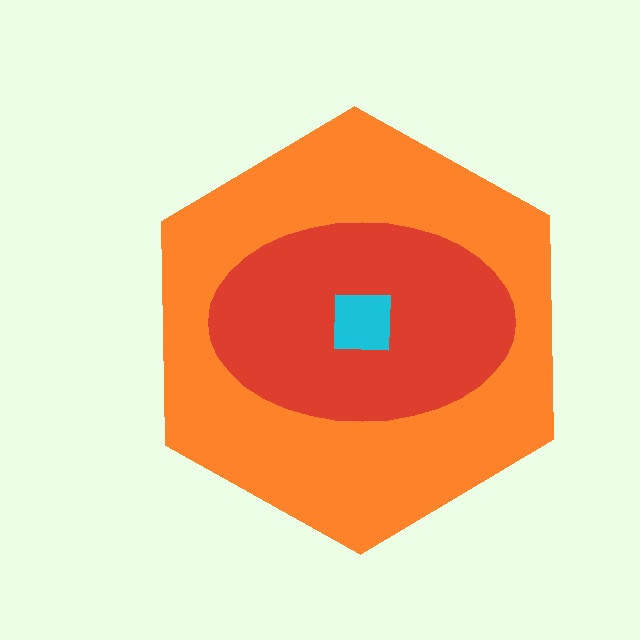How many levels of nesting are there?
3.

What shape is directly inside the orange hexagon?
The red ellipse.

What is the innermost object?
The cyan square.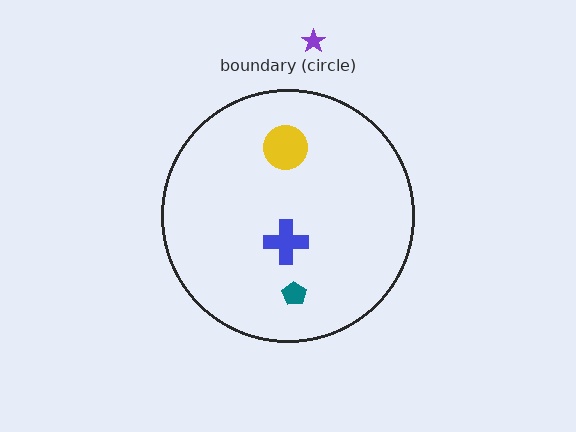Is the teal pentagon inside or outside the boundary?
Inside.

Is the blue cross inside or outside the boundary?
Inside.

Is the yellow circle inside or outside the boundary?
Inside.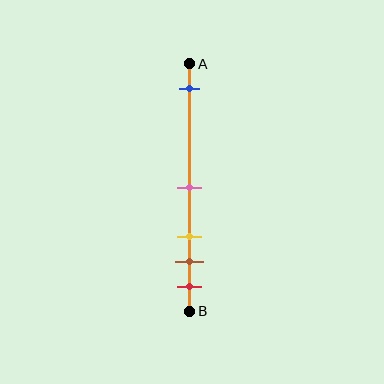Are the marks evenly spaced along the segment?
No, the marks are not evenly spaced.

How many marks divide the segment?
There are 5 marks dividing the segment.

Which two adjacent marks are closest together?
The brown and red marks are the closest adjacent pair.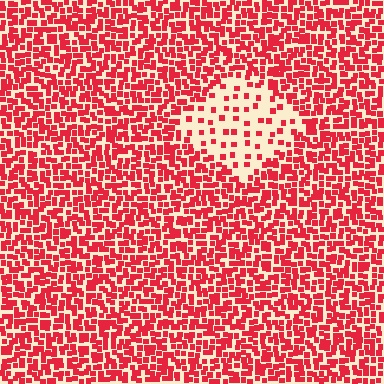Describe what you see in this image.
The image contains small red elements arranged at two different densities. A diamond-shaped region is visible where the elements are less densely packed than the surrounding area.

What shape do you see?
I see a diamond.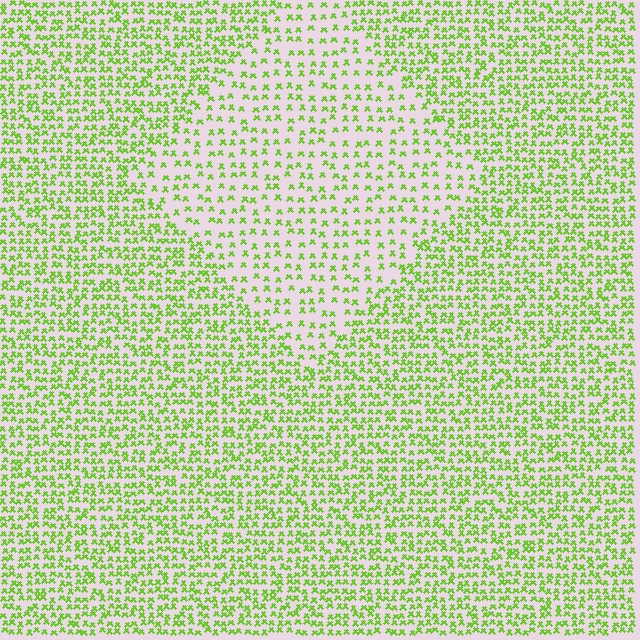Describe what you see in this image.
The image contains small lime elements arranged at two different densities. A diamond-shaped region is visible where the elements are less densely packed than the surrounding area.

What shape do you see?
I see a diamond.